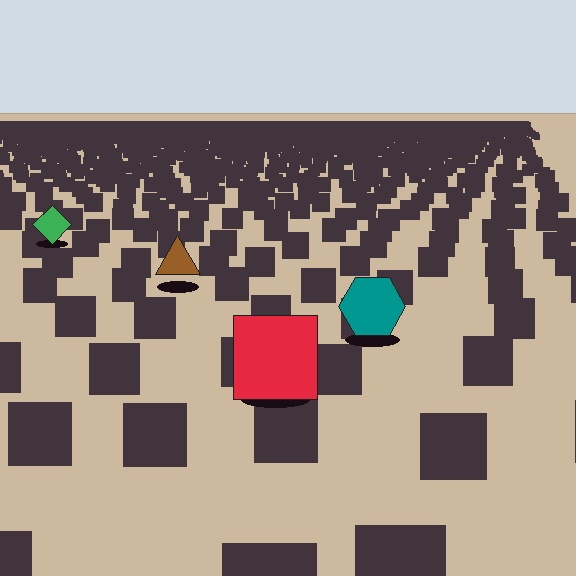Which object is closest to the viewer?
The red square is closest. The texture marks near it are larger and more spread out.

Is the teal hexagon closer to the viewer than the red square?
No. The red square is closer — you can tell from the texture gradient: the ground texture is coarser near it.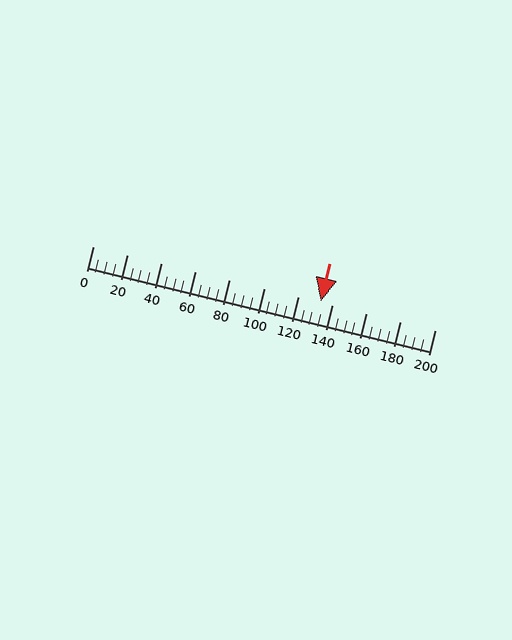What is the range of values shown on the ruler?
The ruler shows values from 0 to 200.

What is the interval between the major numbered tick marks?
The major tick marks are spaced 20 units apart.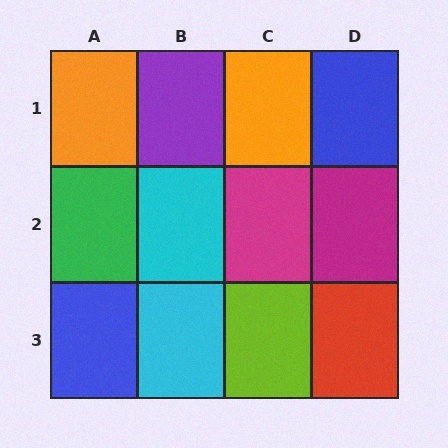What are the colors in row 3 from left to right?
Blue, cyan, lime, red.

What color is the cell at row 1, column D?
Blue.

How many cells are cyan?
2 cells are cyan.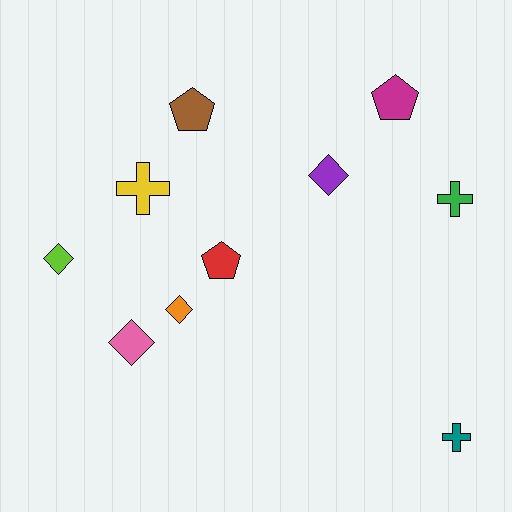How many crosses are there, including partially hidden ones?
There are 3 crosses.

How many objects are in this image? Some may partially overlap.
There are 10 objects.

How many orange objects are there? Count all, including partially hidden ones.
There is 1 orange object.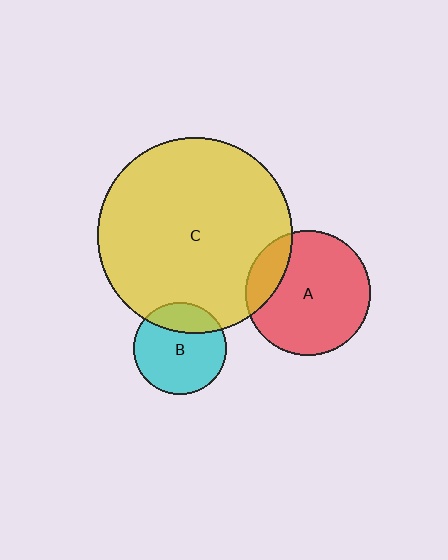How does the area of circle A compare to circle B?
Approximately 1.8 times.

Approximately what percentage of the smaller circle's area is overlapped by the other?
Approximately 25%.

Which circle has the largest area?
Circle C (yellow).